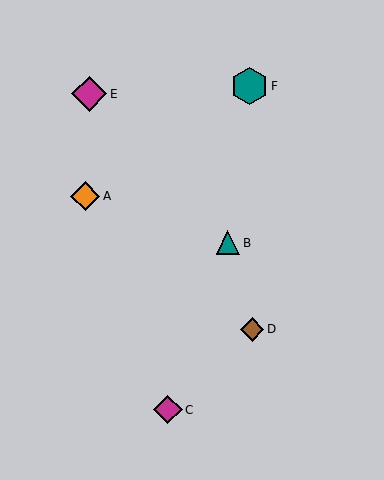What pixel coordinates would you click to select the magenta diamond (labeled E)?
Click at (89, 94) to select the magenta diamond E.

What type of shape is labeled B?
Shape B is a teal triangle.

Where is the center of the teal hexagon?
The center of the teal hexagon is at (249, 86).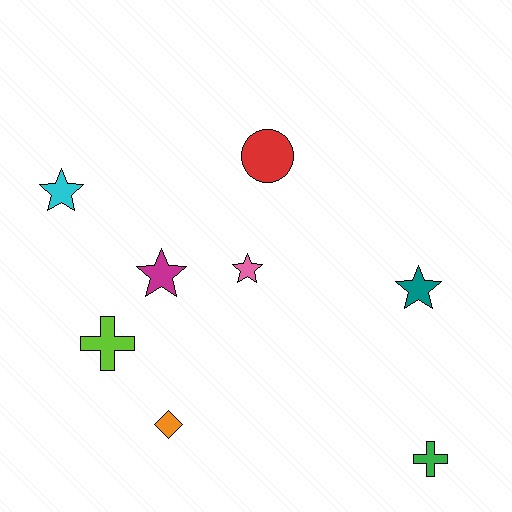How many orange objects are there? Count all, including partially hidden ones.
There is 1 orange object.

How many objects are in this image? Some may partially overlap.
There are 8 objects.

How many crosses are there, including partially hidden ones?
There are 2 crosses.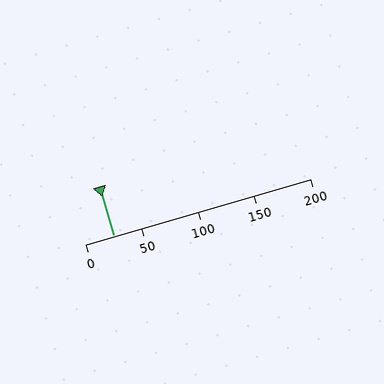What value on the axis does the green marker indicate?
The marker indicates approximately 25.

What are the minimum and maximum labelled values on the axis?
The axis runs from 0 to 200.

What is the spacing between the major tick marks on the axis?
The major ticks are spaced 50 apart.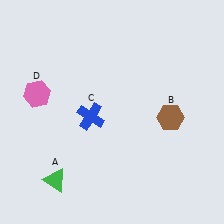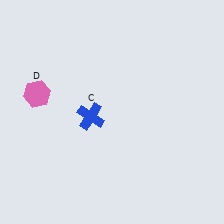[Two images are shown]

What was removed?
The brown hexagon (B), the green triangle (A) were removed in Image 2.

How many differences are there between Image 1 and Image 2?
There are 2 differences between the two images.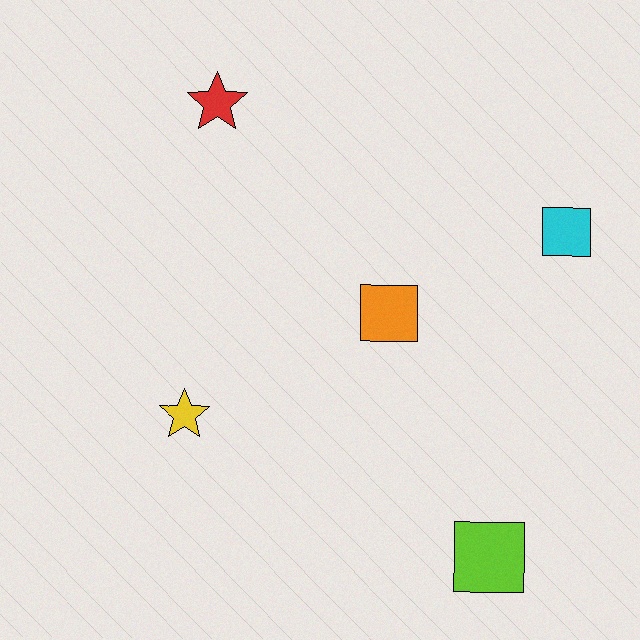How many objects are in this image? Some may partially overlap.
There are 5 objects.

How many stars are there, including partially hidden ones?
There are 2 stars.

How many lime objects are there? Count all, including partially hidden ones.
There is 1 lime object.